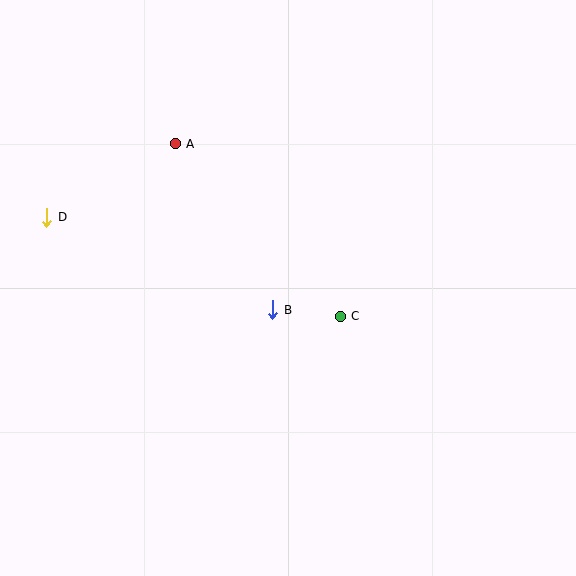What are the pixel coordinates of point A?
Point A is at (175, 144).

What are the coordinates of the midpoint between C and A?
The midpoint between C and A is at (258, 230).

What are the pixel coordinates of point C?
Point C is at (340, 316).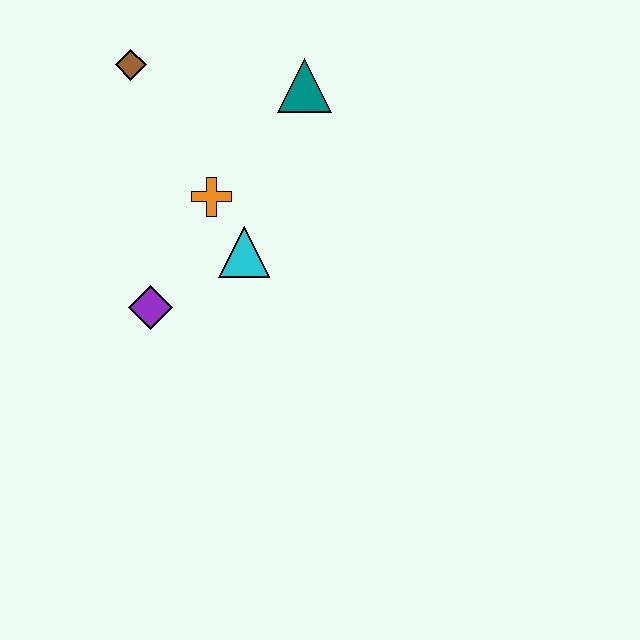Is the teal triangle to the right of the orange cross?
Yes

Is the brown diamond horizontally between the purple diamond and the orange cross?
No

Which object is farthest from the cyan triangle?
The brown diamond is farthest from the cyan triangle.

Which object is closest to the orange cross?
The cyan triangle is closest to the orange cross.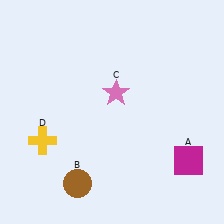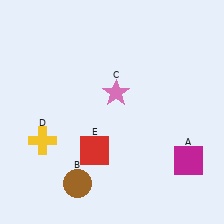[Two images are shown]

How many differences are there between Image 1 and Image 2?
There is 1 difference between the two images.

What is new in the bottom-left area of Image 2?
A red square (E) was added in the bottom-left area of Image 2.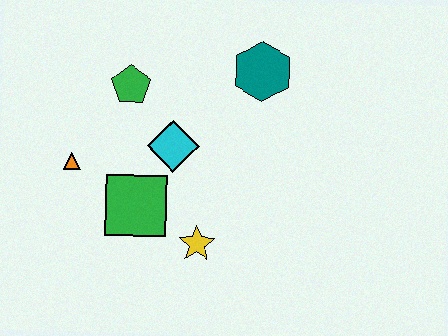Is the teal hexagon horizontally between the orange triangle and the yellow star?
No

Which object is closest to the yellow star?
The green square is closest to the yellow star.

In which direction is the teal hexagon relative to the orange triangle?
The teal hexagon is to the right of the orange triangle.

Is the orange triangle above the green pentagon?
No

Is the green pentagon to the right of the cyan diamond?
No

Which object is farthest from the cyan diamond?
The teal hexagon is farthest from the cyan diamond.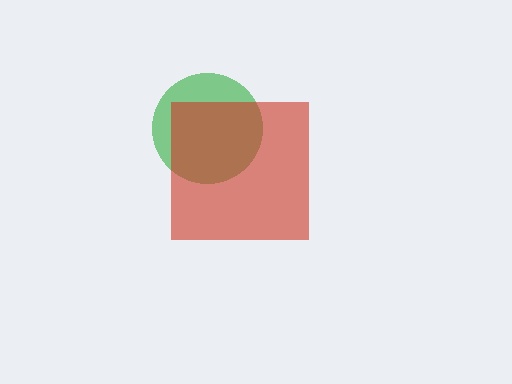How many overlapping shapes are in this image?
There are 2 overlapping shapes in the image.